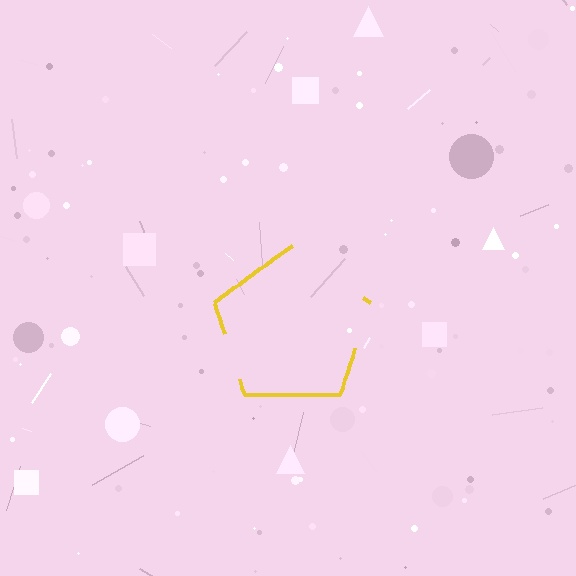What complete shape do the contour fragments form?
The contour fragments form a pentagon.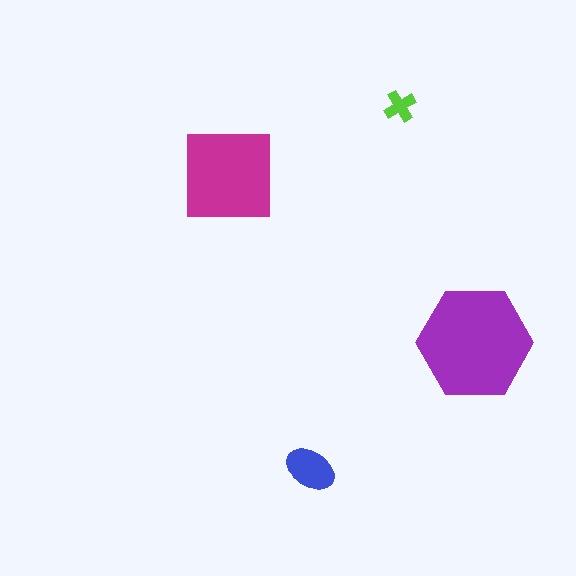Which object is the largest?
The purple hexagon.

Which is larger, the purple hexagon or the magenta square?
The purple hexagon.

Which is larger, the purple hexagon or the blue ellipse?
The purple hexagon.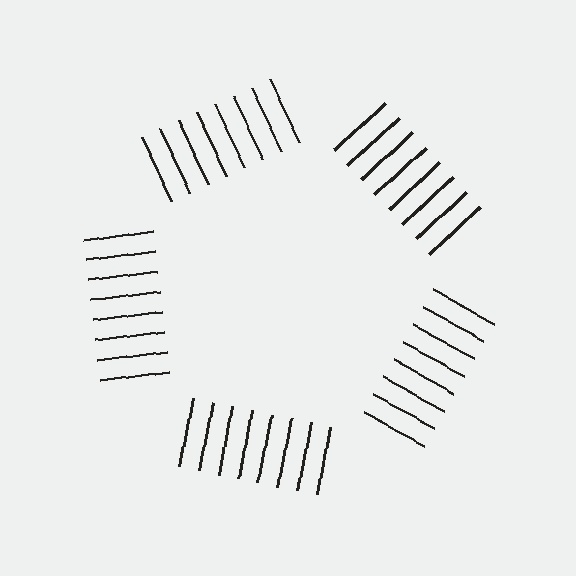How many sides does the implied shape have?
5 sides — the line-ends trace a pentagon.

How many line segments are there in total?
40 — 8 along each of the 5 edges.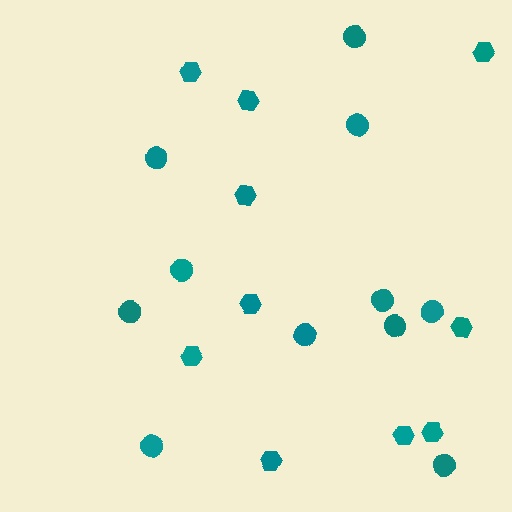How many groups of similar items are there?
There are 2 groups: one group of circles (11) and one group of hexagons (10).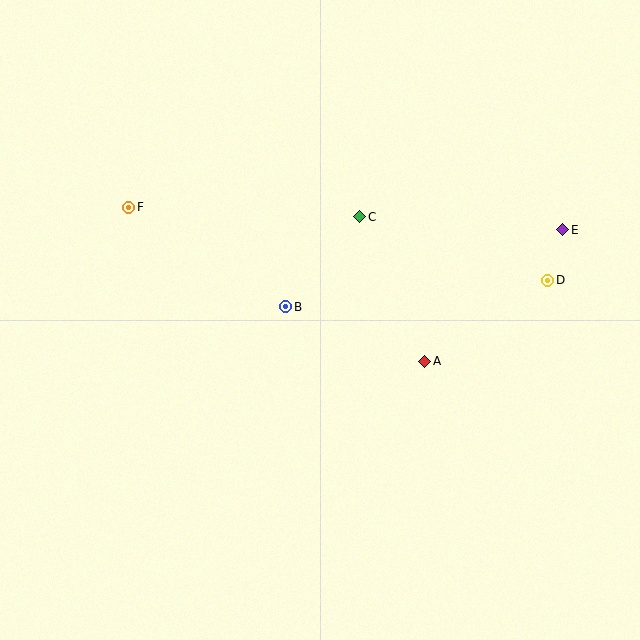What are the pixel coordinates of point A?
Point A is at (425, 361).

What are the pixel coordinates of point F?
Point F is at (129, 207).